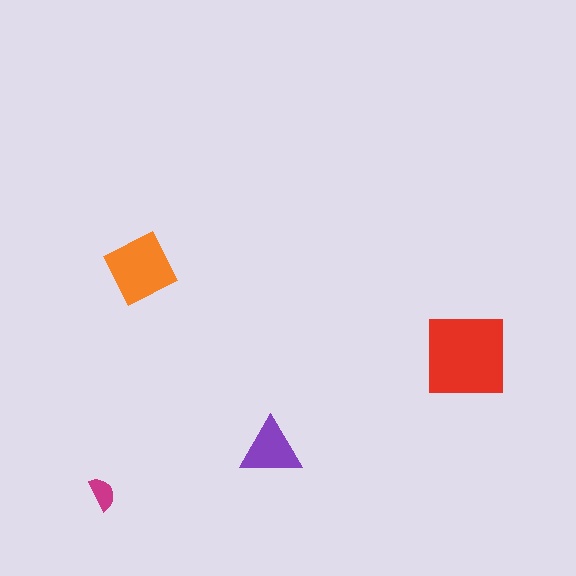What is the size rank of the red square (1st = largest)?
1st.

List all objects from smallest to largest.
The magenta semicircle, the purple triangle, the orange diamond, the red square.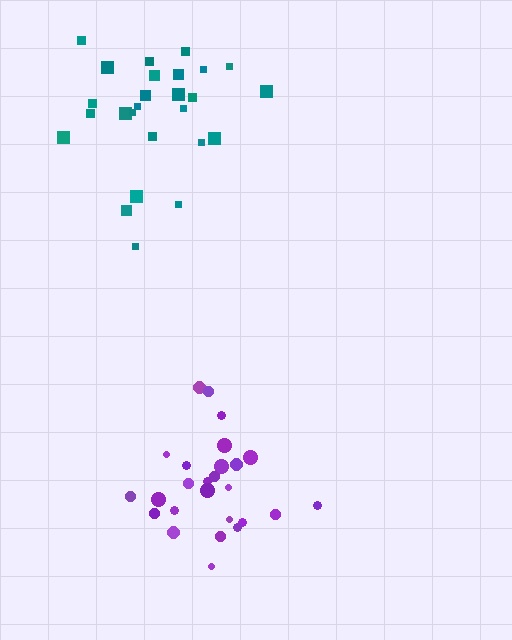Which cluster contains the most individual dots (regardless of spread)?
Purple (26).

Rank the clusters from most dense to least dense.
purple, teal.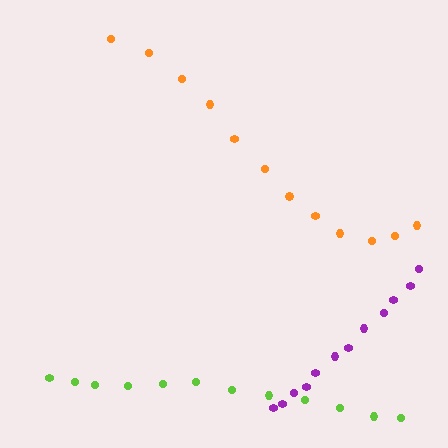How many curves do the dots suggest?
There are 3 distinct paths.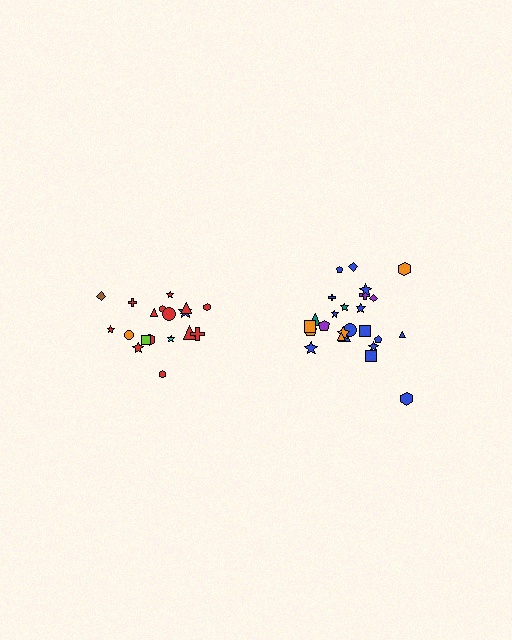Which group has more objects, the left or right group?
The right group.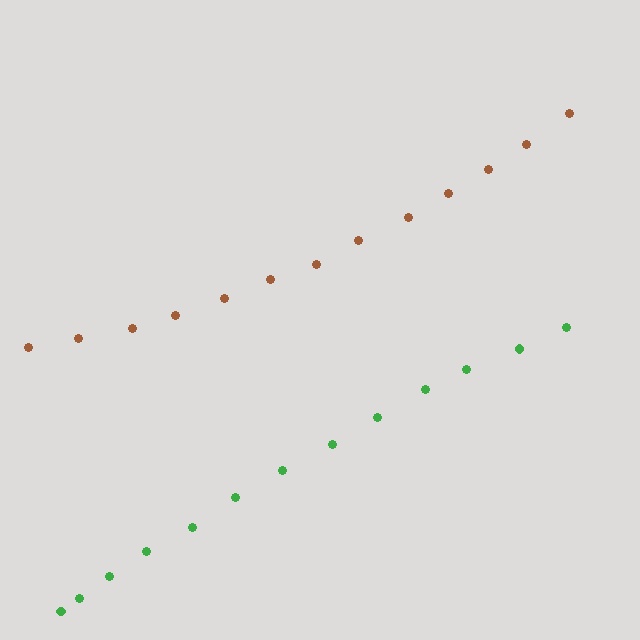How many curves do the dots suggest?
There are 2 distinct paths.